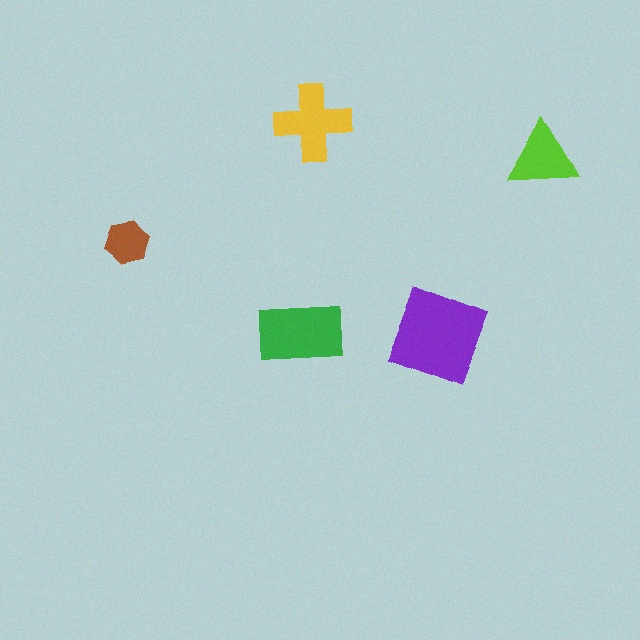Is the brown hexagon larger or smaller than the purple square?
Smaller.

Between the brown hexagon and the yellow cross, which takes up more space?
The yellow cross.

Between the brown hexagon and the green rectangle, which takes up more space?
The green rectangle.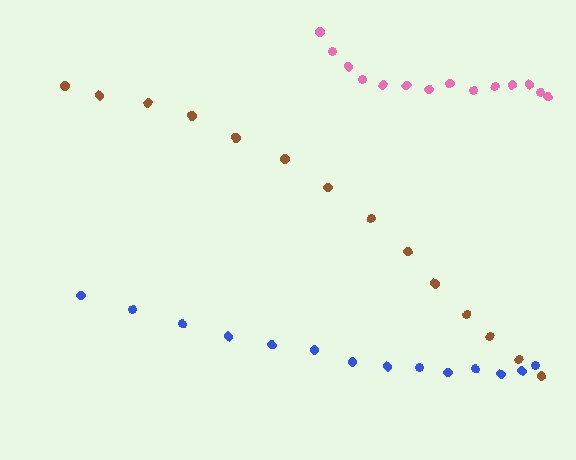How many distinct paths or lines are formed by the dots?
There are 3 distinct paths.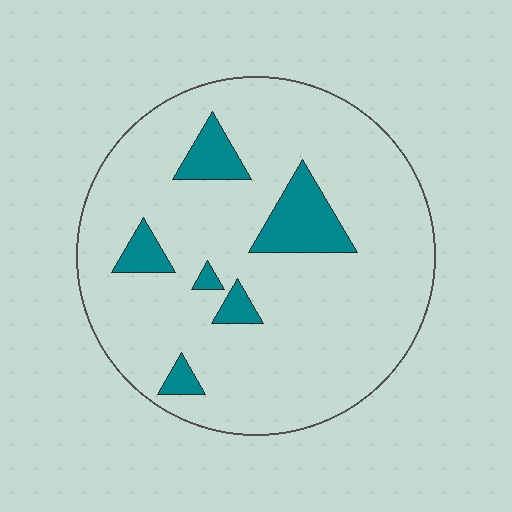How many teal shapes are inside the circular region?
6.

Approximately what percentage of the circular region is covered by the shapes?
Approximately 10%.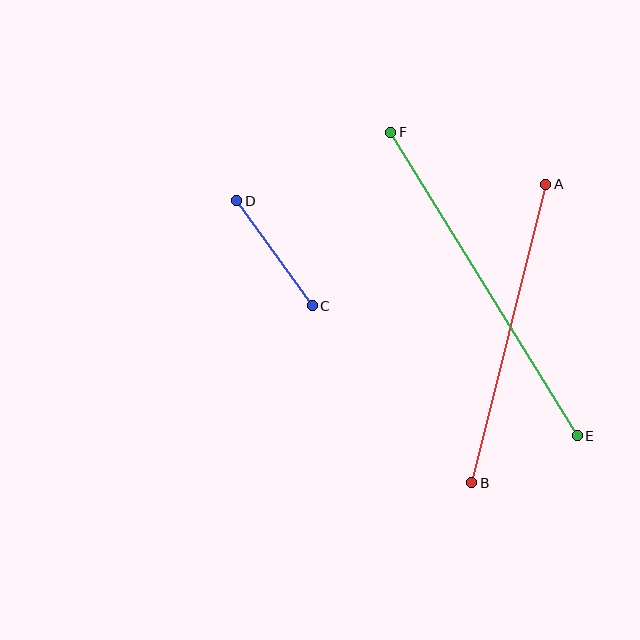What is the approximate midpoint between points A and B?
The midpoint is at approximately (509, 334) pixels.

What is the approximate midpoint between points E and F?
The midpoint is at approximately (484, 284) pixels.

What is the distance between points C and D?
The distance is approximately 129 pixels.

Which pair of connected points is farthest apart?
Points E and F are farthest apart.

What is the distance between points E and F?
The distance is approximately 356 pixels.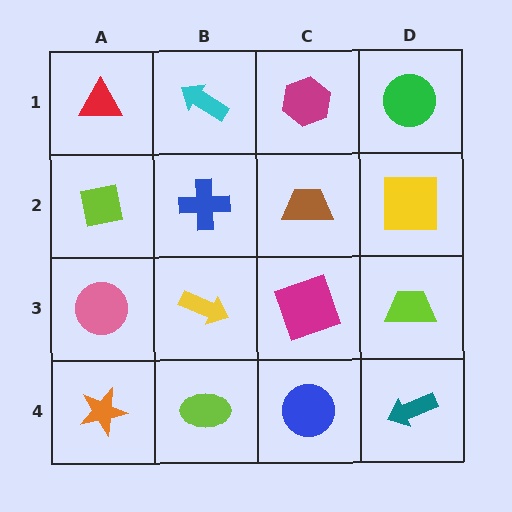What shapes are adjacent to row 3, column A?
A lime square (row 2, column A), an orange star (row 4, column A), a yellow arrow (row 3, column B).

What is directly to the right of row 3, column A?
A yellow arrow.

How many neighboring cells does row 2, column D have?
3.